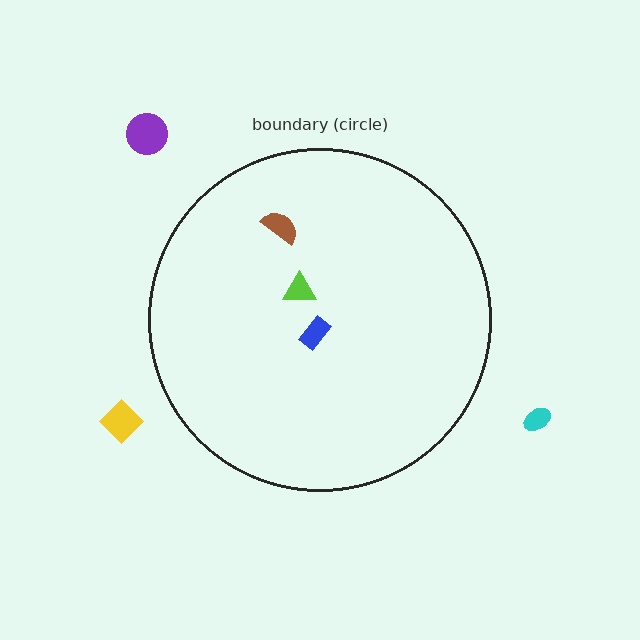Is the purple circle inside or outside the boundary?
Outside.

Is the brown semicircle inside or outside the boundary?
Inside.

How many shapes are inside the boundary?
3 inside, 3 outside.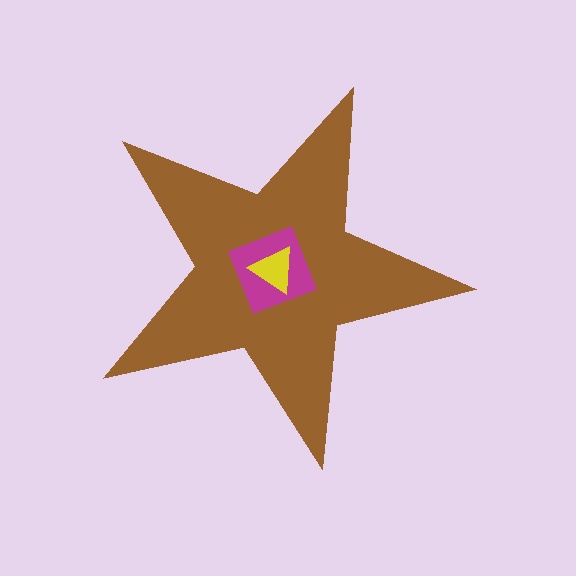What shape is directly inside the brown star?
The magenta square.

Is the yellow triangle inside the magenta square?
Yes.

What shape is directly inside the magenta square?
The yellow triangle.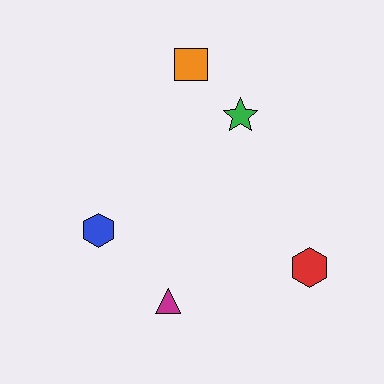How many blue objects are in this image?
There is 1 blue object.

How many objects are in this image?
There are 5 objects.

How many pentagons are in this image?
There are no pentagons.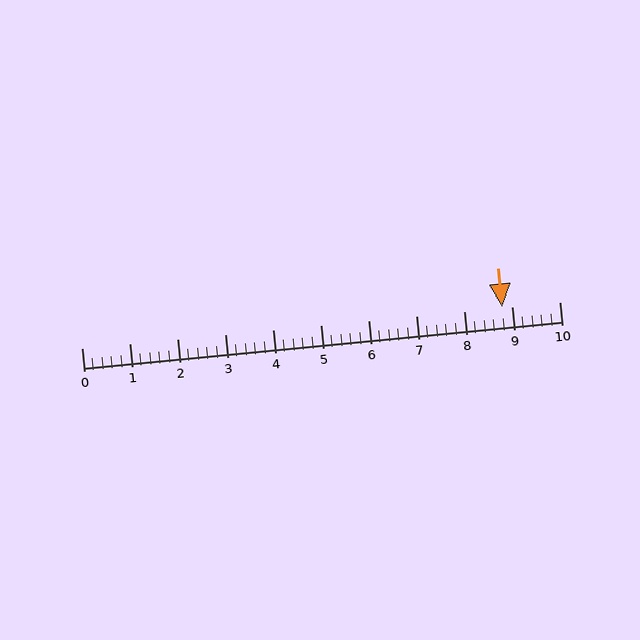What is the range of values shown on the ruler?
The ruler shows values from 0 to 10.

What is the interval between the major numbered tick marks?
The major tick marks are spaced 1 units apart.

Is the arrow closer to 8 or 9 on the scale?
The arrow is closer to 9.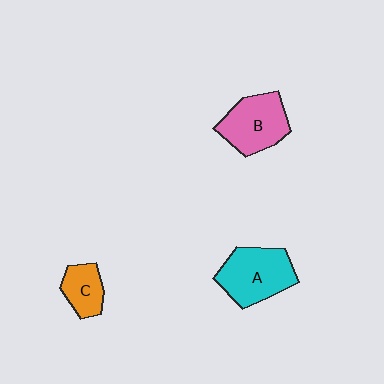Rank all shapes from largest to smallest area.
From largest to smallest: A (cyan), B (pink), C (orange).